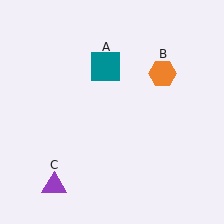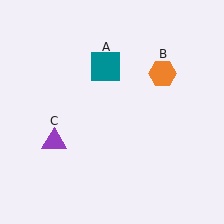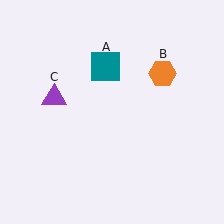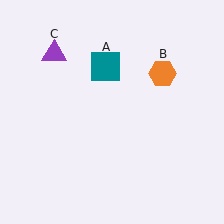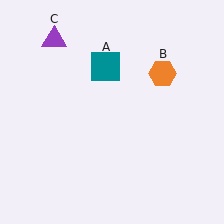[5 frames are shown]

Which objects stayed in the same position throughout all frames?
Teal square (object A) and orange hexagon (object B) remained stationary.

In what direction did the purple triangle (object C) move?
The purple triangle (object C) moved up.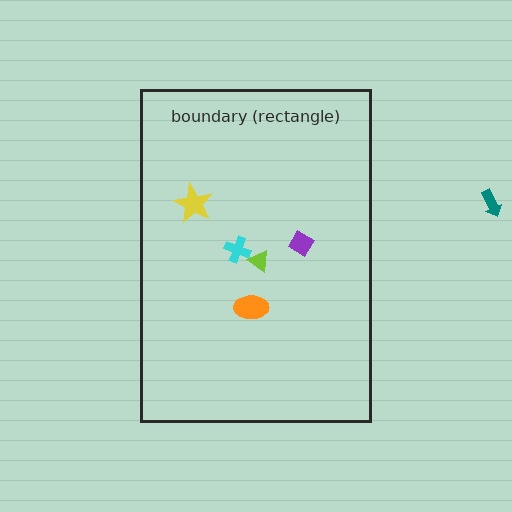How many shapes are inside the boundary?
5 inside, 1 outside.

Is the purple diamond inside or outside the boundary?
Inside.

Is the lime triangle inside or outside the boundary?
Inside.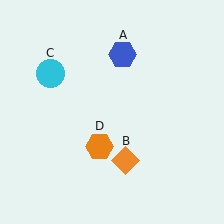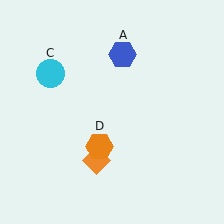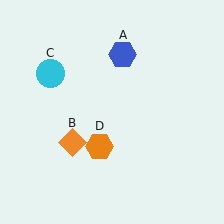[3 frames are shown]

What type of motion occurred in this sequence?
The orange diamond (object B) rotated clockwise around the center of the scene.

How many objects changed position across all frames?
1 object changed position: orange diamond (object B).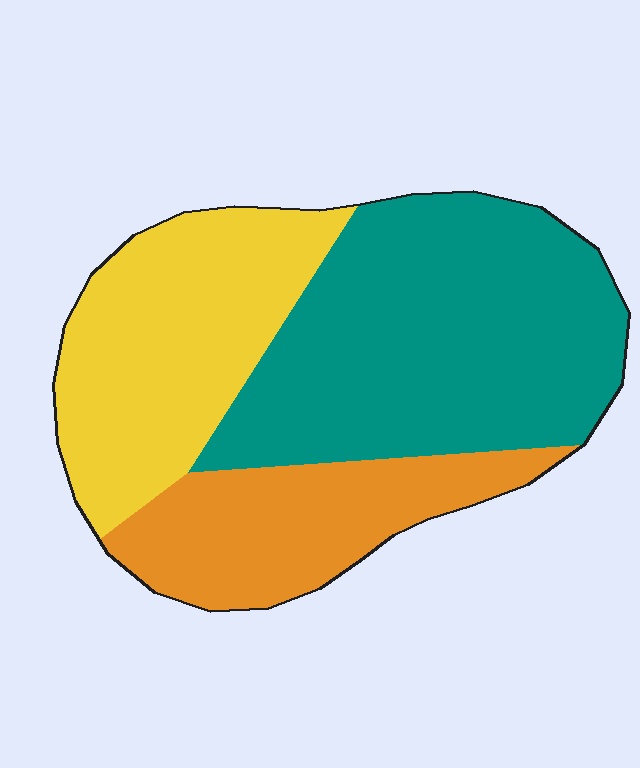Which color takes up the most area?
Teal, at roughly 45%.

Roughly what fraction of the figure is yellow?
Yellow covers about 30% of the figure.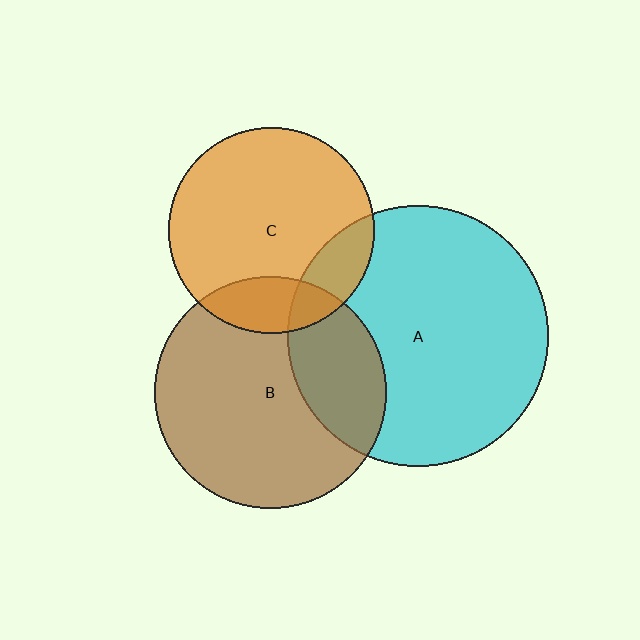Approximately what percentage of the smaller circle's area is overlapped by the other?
Approximately 15%.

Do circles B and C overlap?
Yes.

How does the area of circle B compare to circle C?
Approximately 1.3 times.